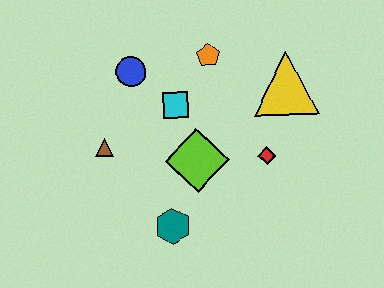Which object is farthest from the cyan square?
The teal hexagon is farthest from the cyan square.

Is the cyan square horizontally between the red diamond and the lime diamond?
No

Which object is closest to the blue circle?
The cyan square is closest to the blue circle.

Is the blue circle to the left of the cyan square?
Yes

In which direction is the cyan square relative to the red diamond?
The cyan square is to the left of the red diamond.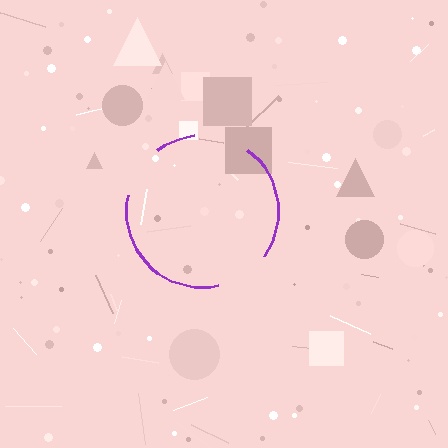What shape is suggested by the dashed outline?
The dashed outline suggests a circle.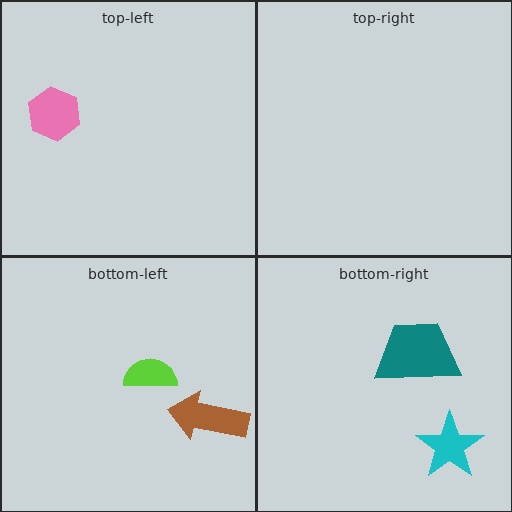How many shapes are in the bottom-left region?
2.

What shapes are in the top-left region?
The pink hexagon.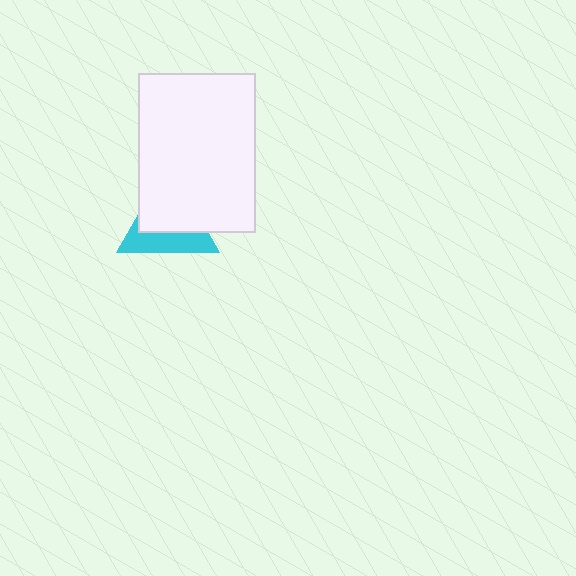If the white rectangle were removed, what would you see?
You would see the complete cyan triangle.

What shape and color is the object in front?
The object in front is a white rectangle.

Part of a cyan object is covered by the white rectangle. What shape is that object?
It is a triangle.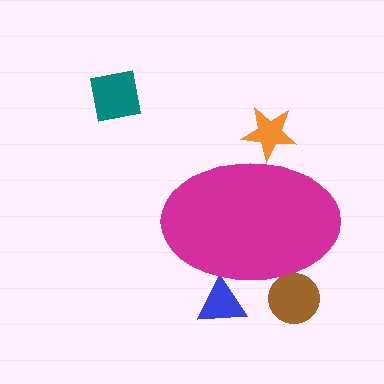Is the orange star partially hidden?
Yes, the orange star is partially hidden behind the magenta ellipse.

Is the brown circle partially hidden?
Yes, the brown circle is partially hidden behind the magenta ellipse.